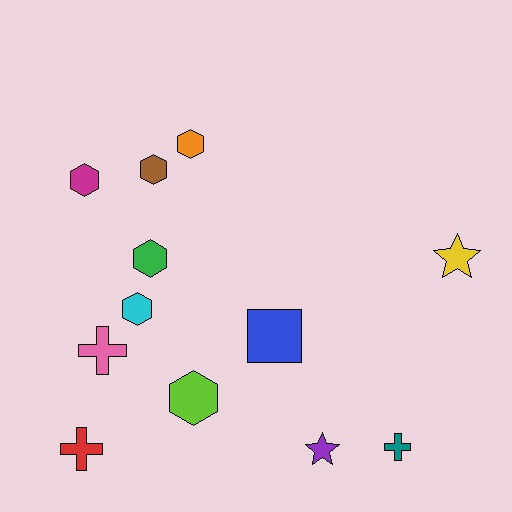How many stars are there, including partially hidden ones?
There are 2 stars.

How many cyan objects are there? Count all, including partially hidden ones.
There is 1 cyan object.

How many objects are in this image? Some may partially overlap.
There are 12 objects.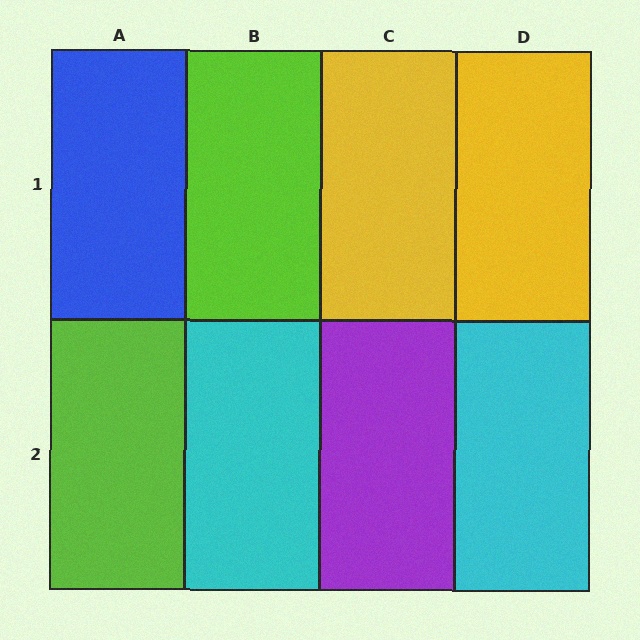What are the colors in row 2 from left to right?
Lime, cyan, purple, cyan.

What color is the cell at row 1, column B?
Lime.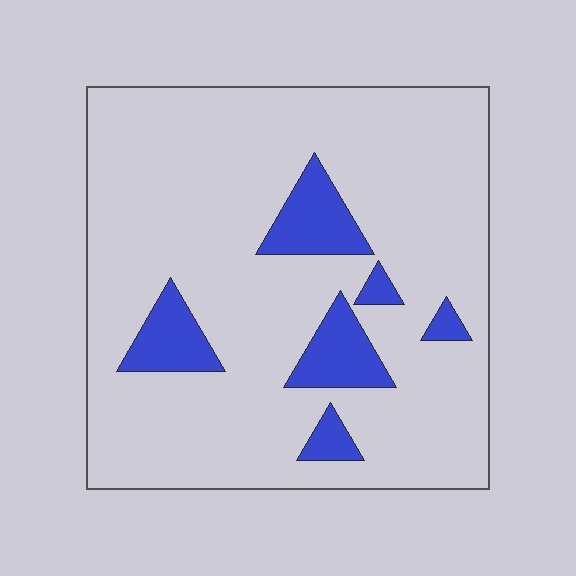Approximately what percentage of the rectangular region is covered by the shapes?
Approximately 15%.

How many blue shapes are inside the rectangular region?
6.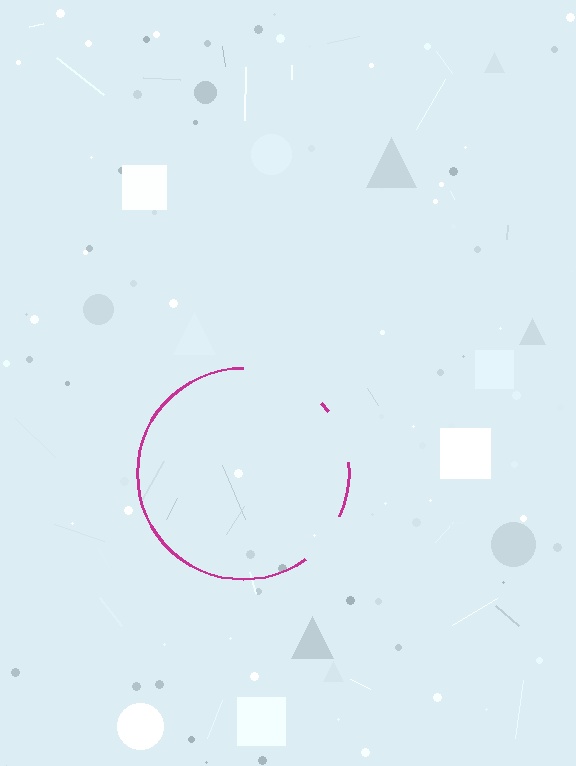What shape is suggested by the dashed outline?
The dashed outline suggests a circle.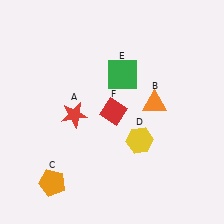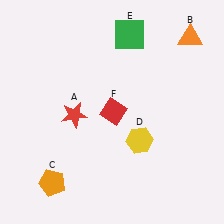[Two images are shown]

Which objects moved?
The objects that moved are: the orange triangle (B), the green square (E).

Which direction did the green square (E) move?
The green square (E) moved up.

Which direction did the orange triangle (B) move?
The orange triangle (B) moved up.